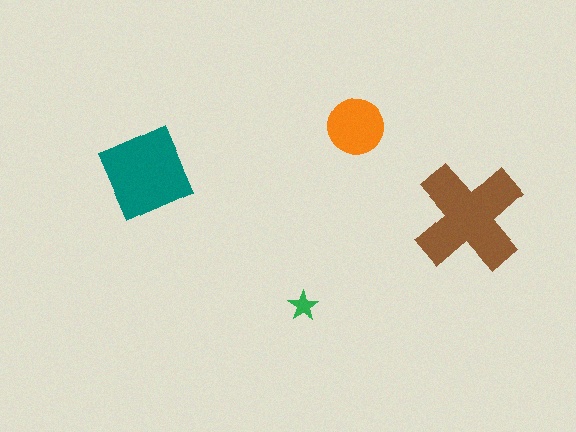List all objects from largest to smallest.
The brown cross, the teal diamond, the orange circle, the green star.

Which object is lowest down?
The green star is bottommost.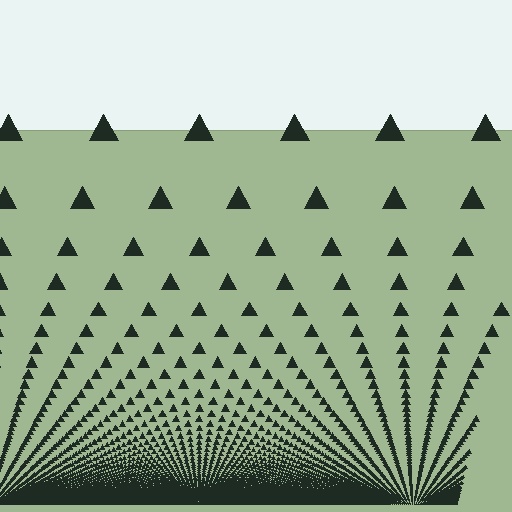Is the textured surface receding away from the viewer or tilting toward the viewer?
The surface appears to tilt toward the viewer. Texture elements get larger and sparser toward the top.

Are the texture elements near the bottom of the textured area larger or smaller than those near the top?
Smaller. The gradient is inverted — elements near the bottom are smaller and denser.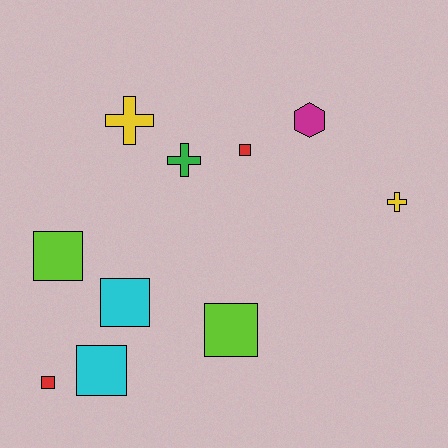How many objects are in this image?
There are 10 objects.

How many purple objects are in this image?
There are no purple objects.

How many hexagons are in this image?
There is 1 hexagon.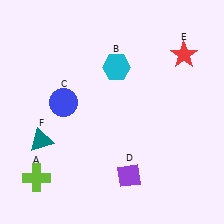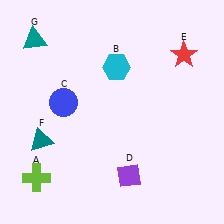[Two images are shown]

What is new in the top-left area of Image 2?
A teal triangle (G) was added in the top-left area of Image 2.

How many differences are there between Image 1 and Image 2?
There is 1 difference between the two images.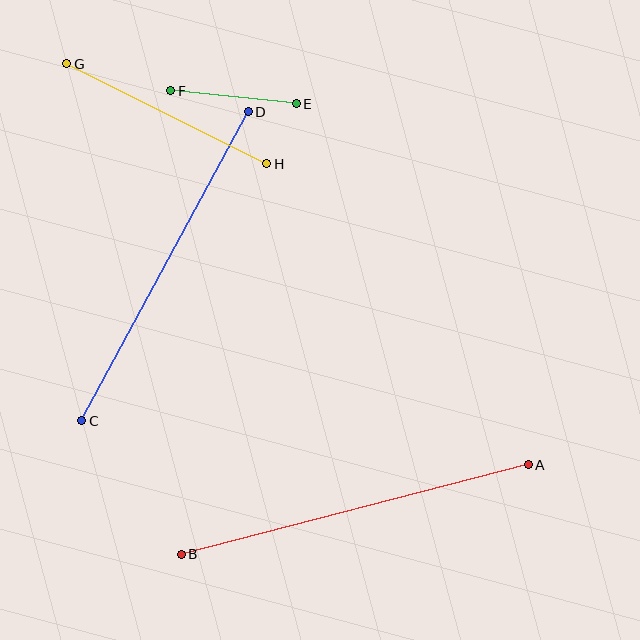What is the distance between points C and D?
The distance is approximately 351 pixels.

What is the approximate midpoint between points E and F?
The midpoint is at approximately (233, 97) pixels.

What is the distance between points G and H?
The distance is approximately 224 pixels.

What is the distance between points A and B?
The distance is approximately 358 pixels.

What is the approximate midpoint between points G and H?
The midpoint is at approximately (167, 114) pixels.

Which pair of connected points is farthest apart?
Points A and B are farthest apart.